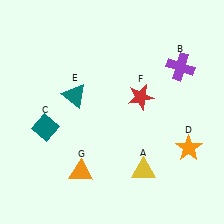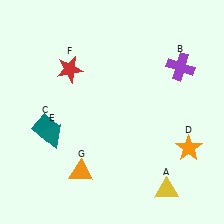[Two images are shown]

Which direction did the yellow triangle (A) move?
The yellow triangle (A) moved right.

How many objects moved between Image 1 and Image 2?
3 objects moved between the two images.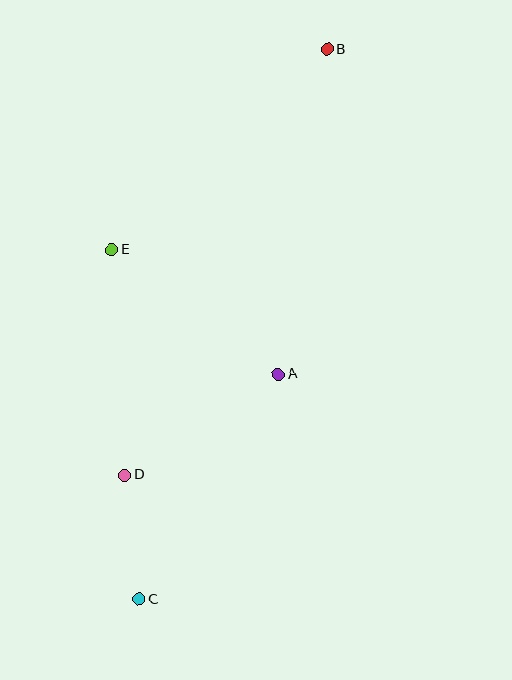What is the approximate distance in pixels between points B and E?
The distance between B and E is approximately 295 pixels.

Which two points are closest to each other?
Points C and D are closest to each other.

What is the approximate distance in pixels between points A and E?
The distance between A and E is approximately 208 pixels.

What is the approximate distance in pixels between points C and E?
The distance between C and E is approximately 351 pixels.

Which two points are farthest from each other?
Points B and C are farthest from each other.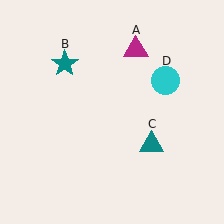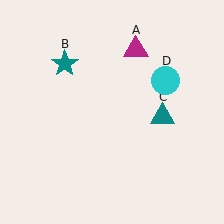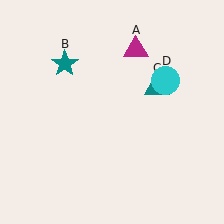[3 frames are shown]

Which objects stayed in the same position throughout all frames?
Magenta triangle (object A) and teal star (object B) and cyan circle (object D) remained stationary.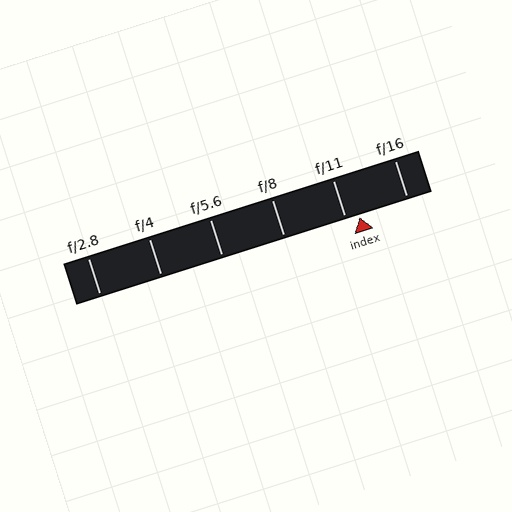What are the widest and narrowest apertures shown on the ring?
The widest aperture shown is f/2.8 and the narrowest is f/16.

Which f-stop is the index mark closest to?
The index mark is closest to f/11.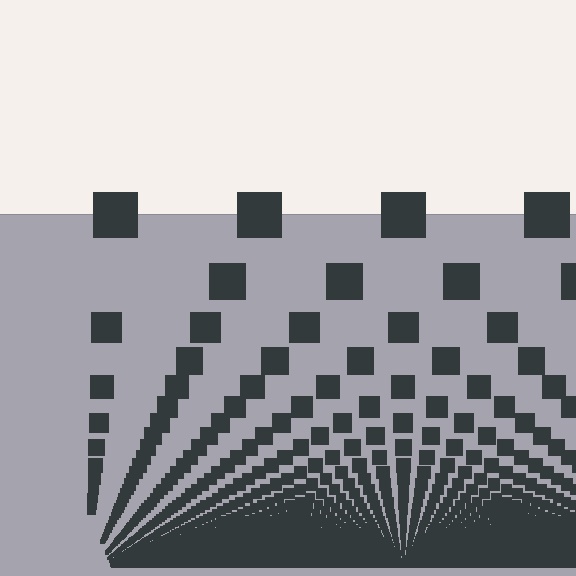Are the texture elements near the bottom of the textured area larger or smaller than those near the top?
Smaller. The gradient is inverted — elements near the bottom are smaller and denser.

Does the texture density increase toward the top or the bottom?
Density increases toward the bottom.